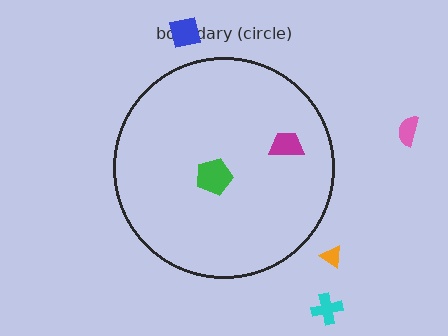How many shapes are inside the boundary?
2 inside, 4 outside.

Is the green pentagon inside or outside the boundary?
Inside.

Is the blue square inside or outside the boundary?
Outside.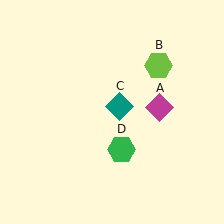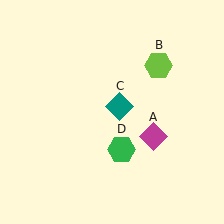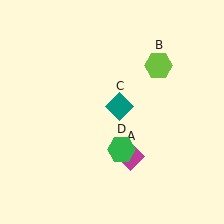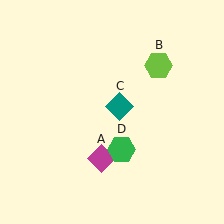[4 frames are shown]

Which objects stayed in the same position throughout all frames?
Lime hexagon (object B) and teal diamond (object C) and green hexagon (object D) remained stationary.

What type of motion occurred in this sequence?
The magenta diamond (object A) rotated clockwise around the center of the scene.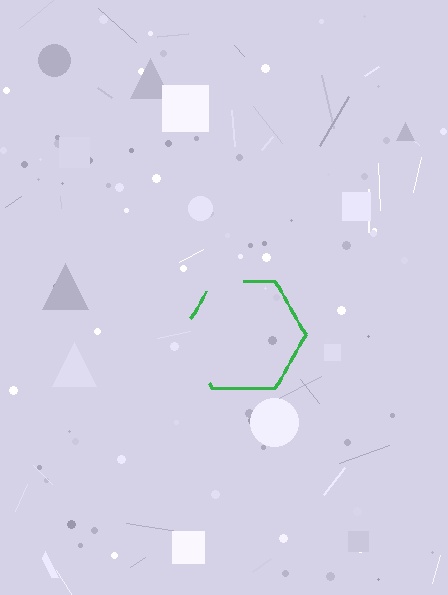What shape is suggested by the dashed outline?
The dashed outline suggests a hexagon.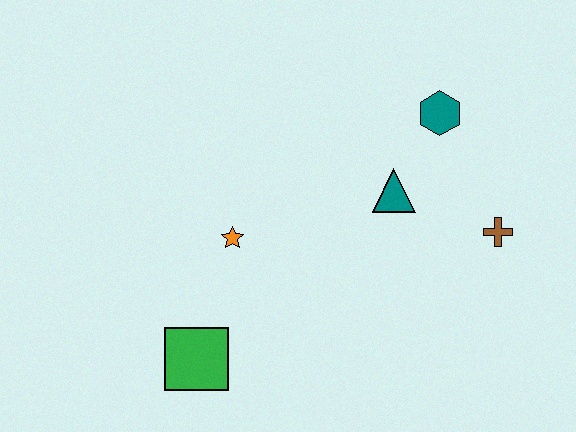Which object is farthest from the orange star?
The brown cross is farthest from the orange star.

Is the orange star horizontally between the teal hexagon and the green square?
Yes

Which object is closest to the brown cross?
The teal triangle is closest to the brown cross.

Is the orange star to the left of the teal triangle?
Yes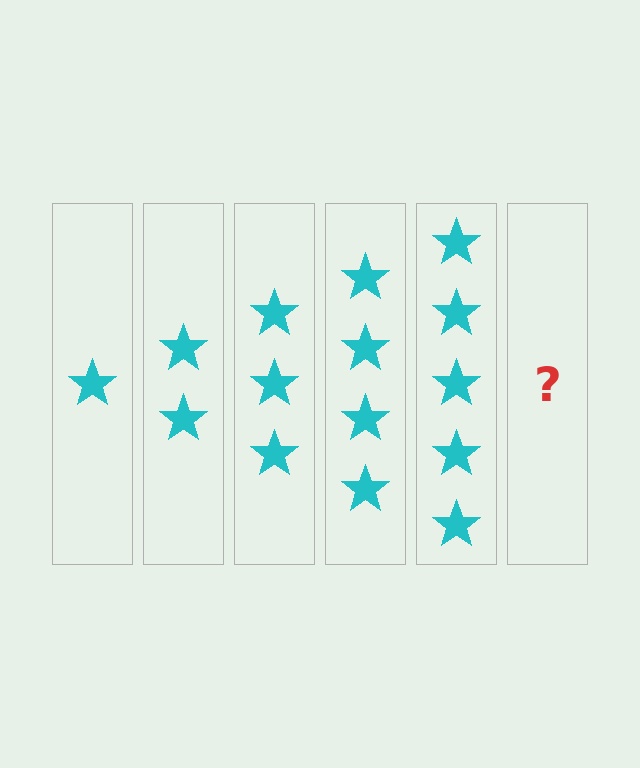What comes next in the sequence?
The next element should be 6 stars.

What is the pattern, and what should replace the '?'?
The pattern is that each step adds one more star. The '?' should be 6 stars.